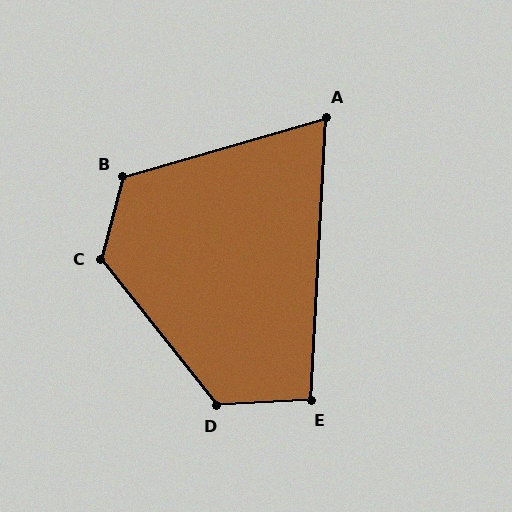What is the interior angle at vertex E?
Approximately 96 degrees (obtuse).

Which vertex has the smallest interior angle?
A, at approximately 71 degrees.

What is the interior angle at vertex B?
Approximately 121 degrees (obtuse).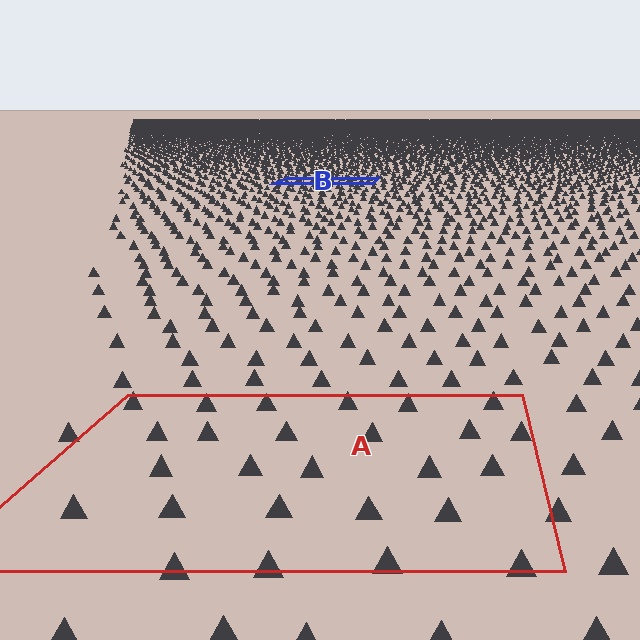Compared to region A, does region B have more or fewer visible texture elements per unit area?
Region B has more texture elements per unit area — they are packed more densely because it is farther away.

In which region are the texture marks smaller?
The texture marks are smaller in region B, because it is farther away.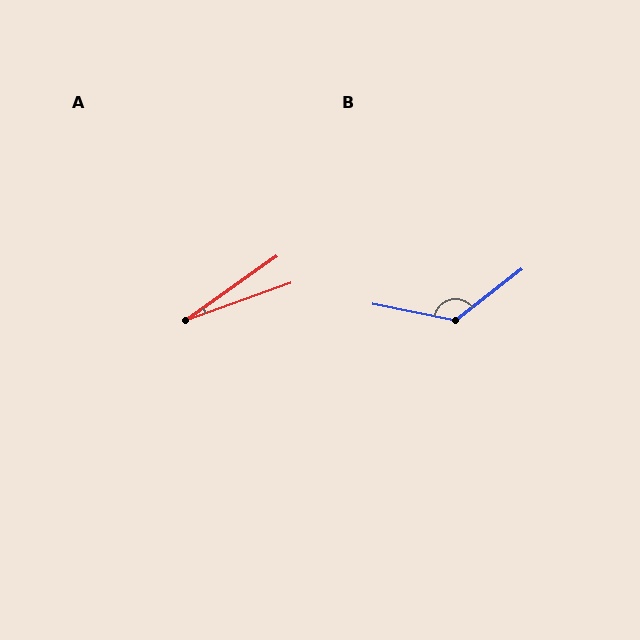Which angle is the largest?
B, at approximately 131 degrees.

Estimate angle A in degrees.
Approximately 16 degrees.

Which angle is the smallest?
A, at approximately 16 degrees.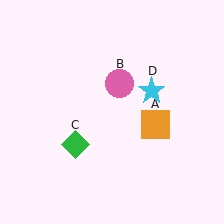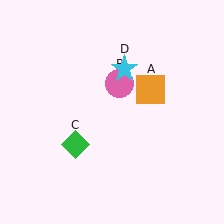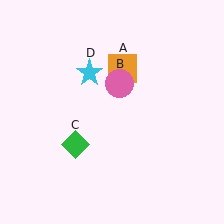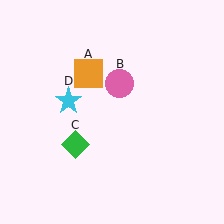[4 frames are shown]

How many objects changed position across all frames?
2 objects changed position: orange square (object A), cyan star (object D).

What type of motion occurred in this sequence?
The orange square (object A), cyan star (object D) rotated counterclockwise around the center of the scene.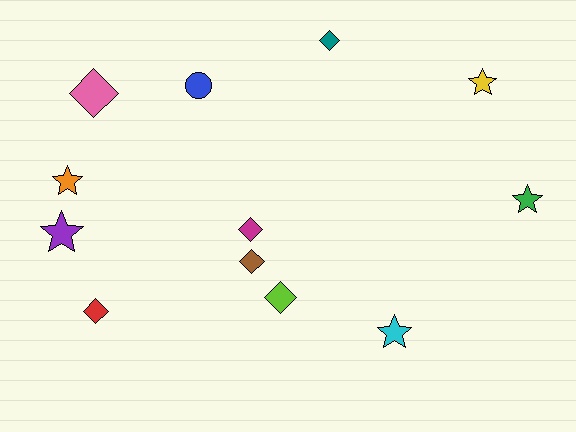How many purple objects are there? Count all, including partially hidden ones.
There is 1 purple object.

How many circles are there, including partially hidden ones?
There is 1 circle.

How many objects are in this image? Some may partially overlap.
There are 12 objects.